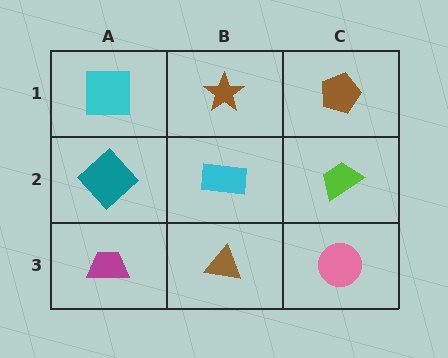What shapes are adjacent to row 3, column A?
A teal diamond (row 2, column A), a brown triangle (row 3, column B).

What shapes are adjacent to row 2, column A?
A cyan square (row 1, column A), a magenta trapezoid (row 3, column A), a cyan rectangle (row 2, column B).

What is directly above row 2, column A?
A cyan square.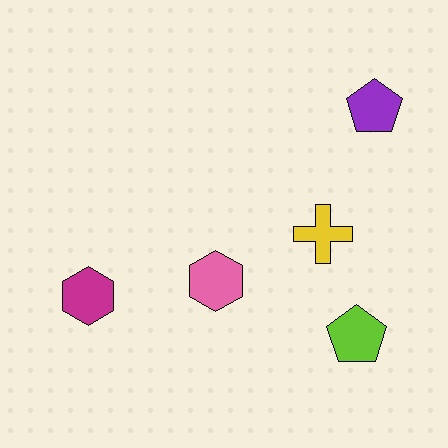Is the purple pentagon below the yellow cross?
No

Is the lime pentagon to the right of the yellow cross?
Yes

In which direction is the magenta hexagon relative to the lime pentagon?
The magenta hexagon is to the left of the lime pentagon.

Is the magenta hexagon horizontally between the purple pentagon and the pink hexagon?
No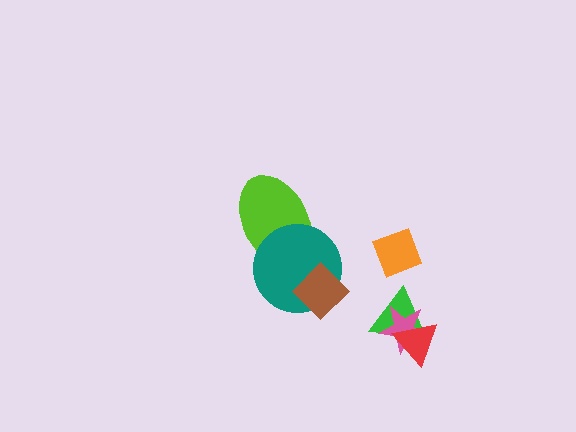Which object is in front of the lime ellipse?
The teal circle is in front of the lime ellipse.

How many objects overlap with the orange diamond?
0 objects overlap with the orange diamond.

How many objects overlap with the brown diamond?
1 object overlaps with the brown diamond.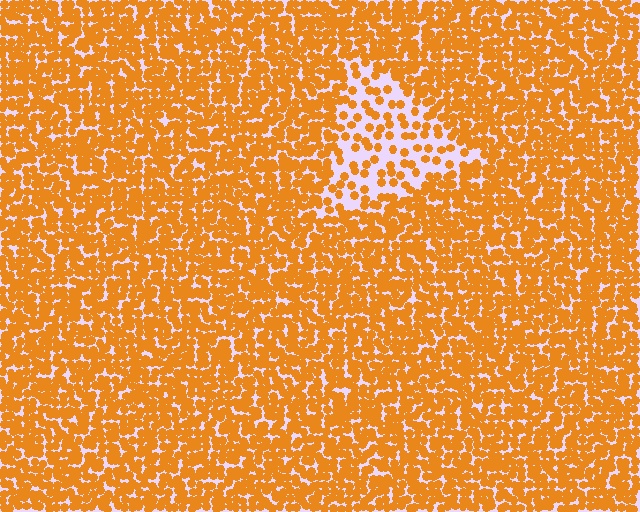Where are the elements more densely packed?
The elements are more densely packed outside the triangle boundary.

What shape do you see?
I see a triangle.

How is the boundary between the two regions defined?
The boundary is defined by a change in element density (approximately 2.6x ratio). All elements are the same color, size, and shape.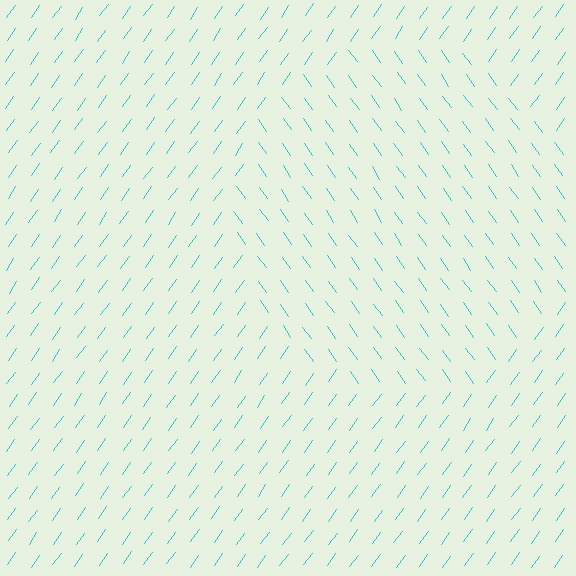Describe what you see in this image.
The image is filled with small cyan line segments. A circle region in the image has lines oriented differently from the surrounding lines, creating a visible texture boundary.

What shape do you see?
I see a circle.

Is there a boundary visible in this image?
Yes, there is a texture boundary formed by a change in line orientation.